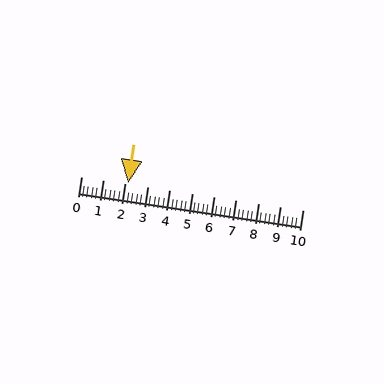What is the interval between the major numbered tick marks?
The major tick marks are spaced 1 units apart.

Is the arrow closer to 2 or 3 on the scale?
The arrow is closer to 2.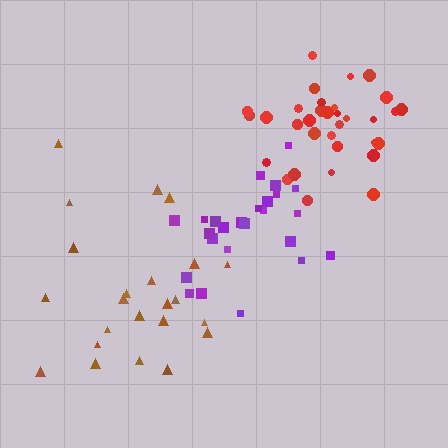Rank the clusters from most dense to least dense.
red, purple, brown.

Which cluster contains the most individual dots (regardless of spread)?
Red (33).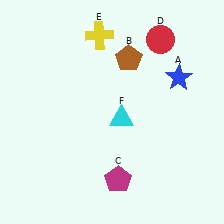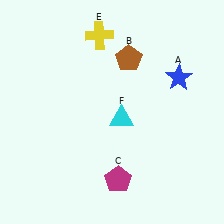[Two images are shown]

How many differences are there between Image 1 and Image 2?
There is 1 difference between the two images.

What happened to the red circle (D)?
The red circle (D) was removed in Image 2. It was in the top-right area of Image 1.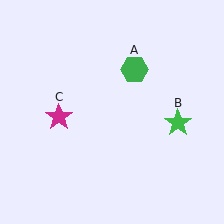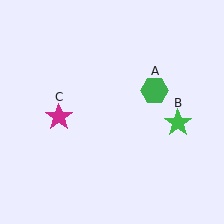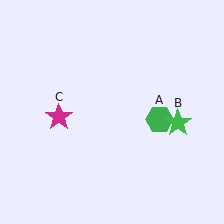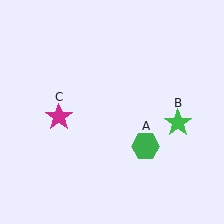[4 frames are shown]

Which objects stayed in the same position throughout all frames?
Green star (object B) and magenta star (object C) remained stationary.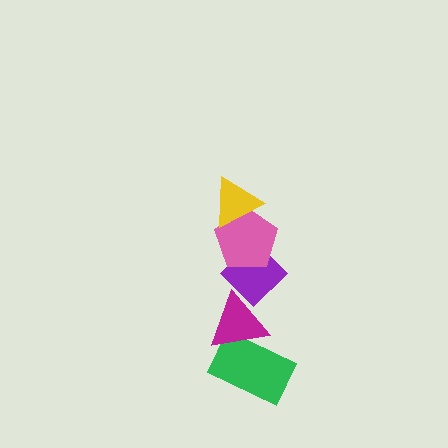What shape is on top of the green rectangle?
The magenta triangle is on top of the green rectangle.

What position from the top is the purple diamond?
The purple diamond is 3rd from the top.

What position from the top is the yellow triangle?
The yellow triangle is 1st from the top.